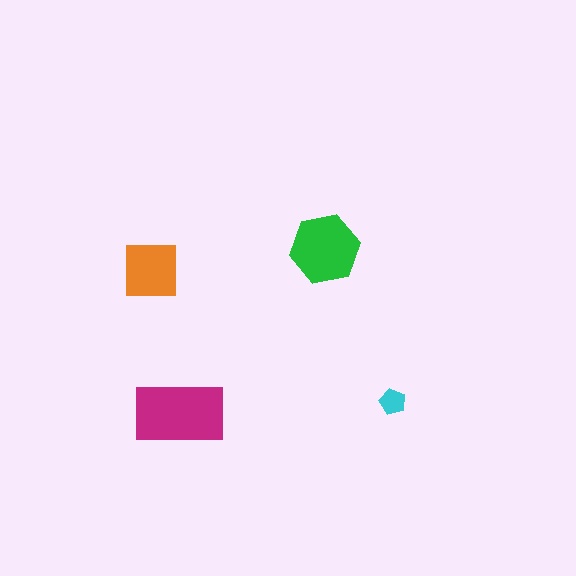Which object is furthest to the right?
The cyan pentagon is rightmost.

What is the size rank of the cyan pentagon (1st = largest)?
4th.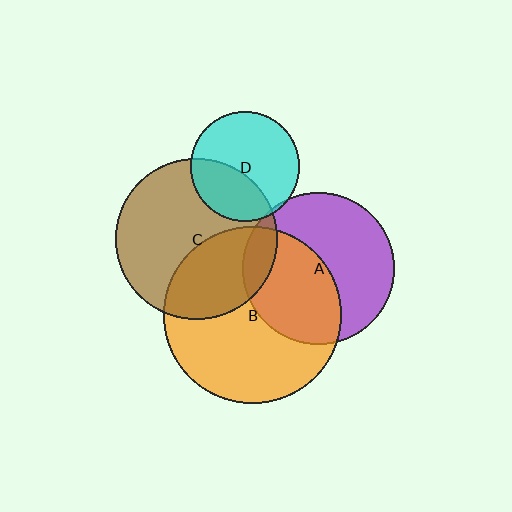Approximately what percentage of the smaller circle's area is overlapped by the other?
Approximately 5%.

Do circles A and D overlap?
Yes.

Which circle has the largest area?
Circle B (orange).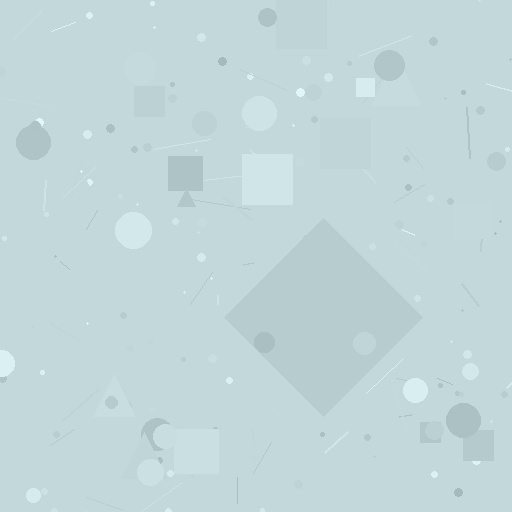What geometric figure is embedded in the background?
A diamond is embedded in the background.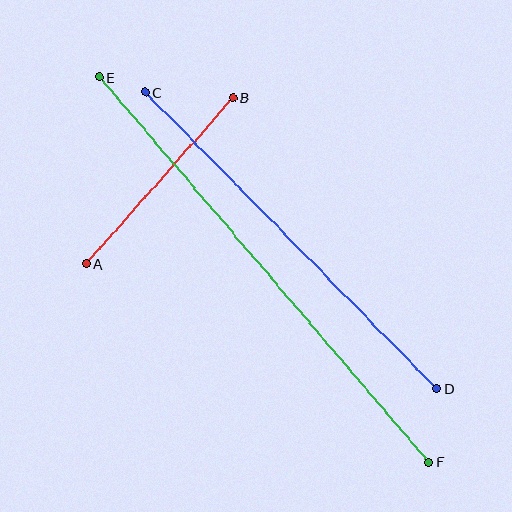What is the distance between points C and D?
The distance is approximately 416 pixels.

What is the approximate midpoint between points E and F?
The midpoint is at approximately (264, 270) pixels.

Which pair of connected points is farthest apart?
Points E and F are farthest apart.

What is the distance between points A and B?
The distance is approximately 222 pixels.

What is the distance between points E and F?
The distance is approximately 507 pixels.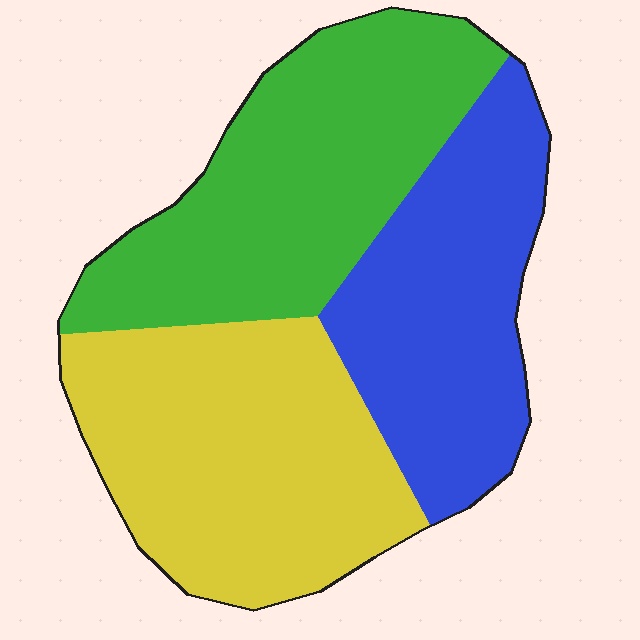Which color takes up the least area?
Blue, at roughly 30%.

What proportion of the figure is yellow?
Yellow covers 36% of the figure.